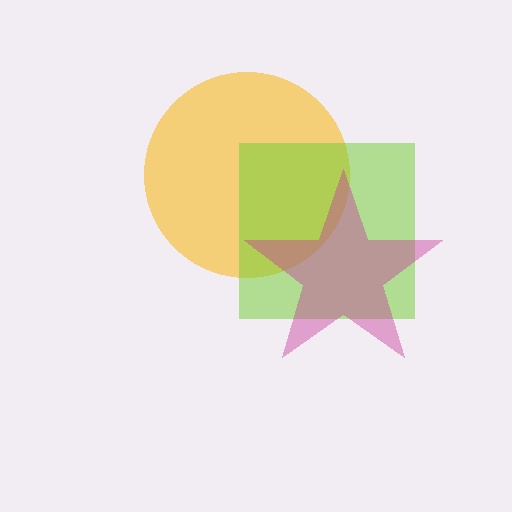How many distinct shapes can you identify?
There are 3 distinct shapes: a yellow circle, a lime square, a magenta star.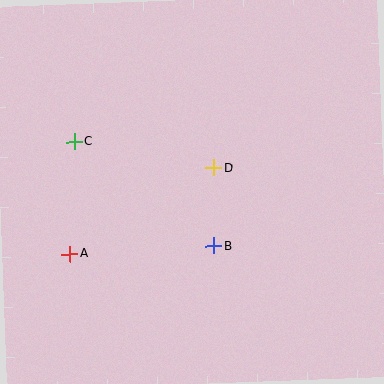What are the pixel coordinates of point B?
Point B is at (214, 246).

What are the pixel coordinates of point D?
Point D is at (214, 168).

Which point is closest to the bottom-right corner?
Point B is closest to the bottom-right corner.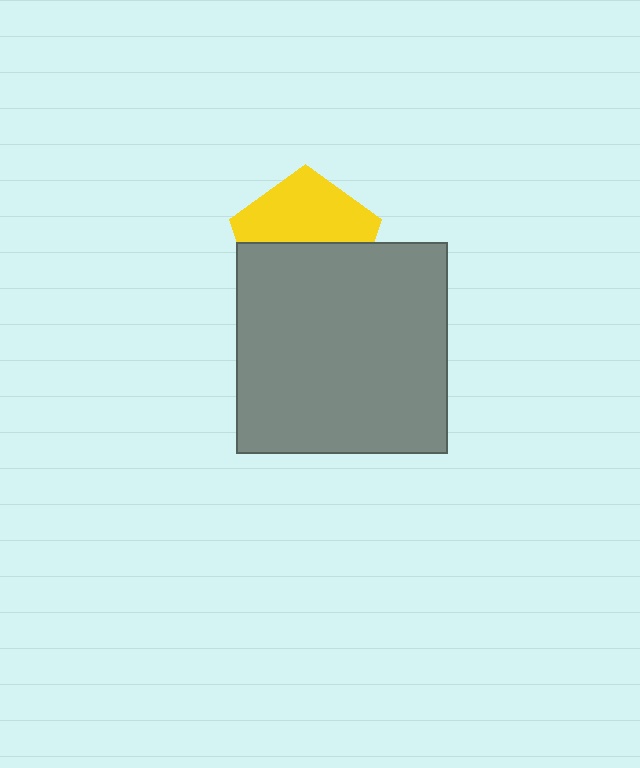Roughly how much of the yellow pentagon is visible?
About half of it is visible (roughly 48%).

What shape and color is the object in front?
The object in front is a gray square.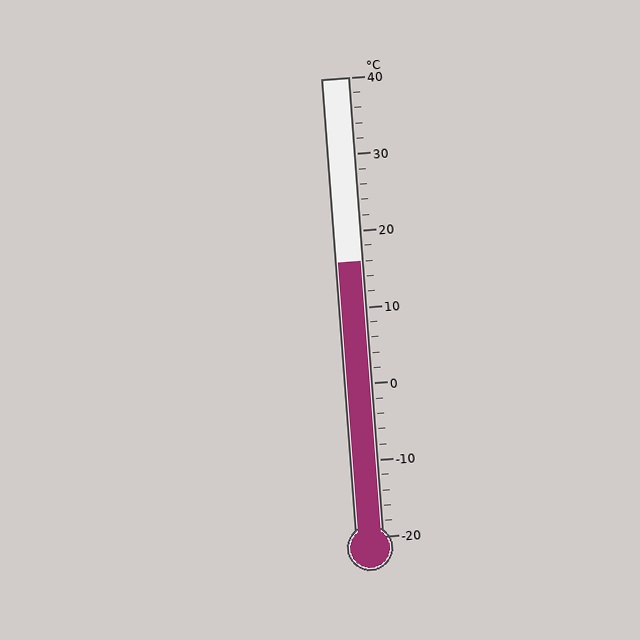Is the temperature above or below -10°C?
The temperature is above -10°C.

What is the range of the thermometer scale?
The thermometer scale ranges from -20°C to 40°C.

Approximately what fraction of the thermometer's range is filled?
The thermometer is filled to approximately 60% of its range.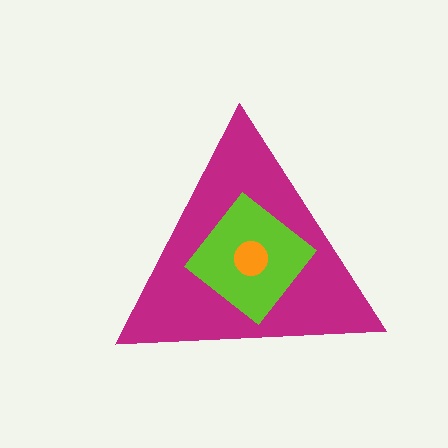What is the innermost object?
The orange circle.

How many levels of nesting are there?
3.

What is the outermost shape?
The magenta triangle.